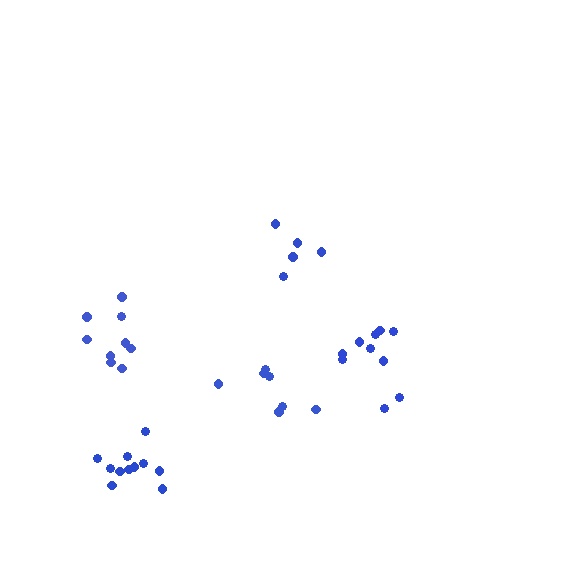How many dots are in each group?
Group 1: 5 dots, Group 2: 9 dots, Group 3: 11 dots, Group 4: 10 dots, Group 5: 7 dots (42 total).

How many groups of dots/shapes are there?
There are 5 groups.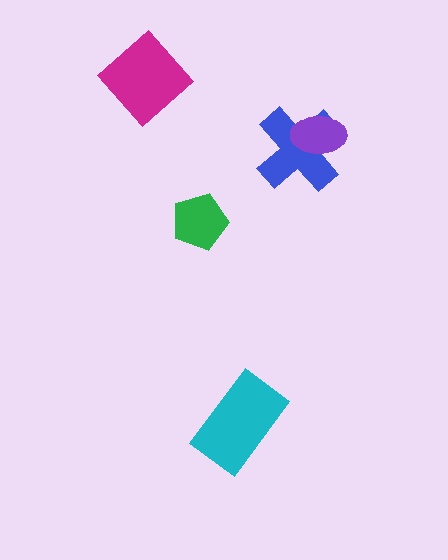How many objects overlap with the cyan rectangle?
0 objects overlap with the cyan rectangle.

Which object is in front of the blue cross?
The purple ellipse is in front of the blue cross.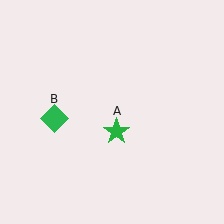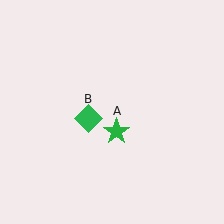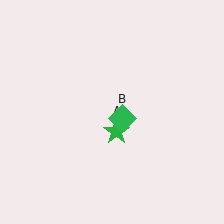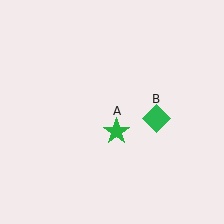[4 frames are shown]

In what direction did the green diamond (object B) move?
The green diamond (object B) moved right.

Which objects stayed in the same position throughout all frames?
Green star (object A) remained stationary.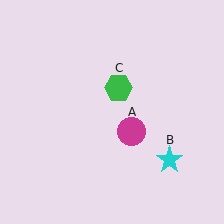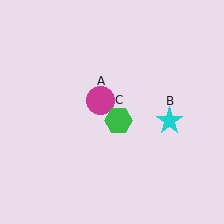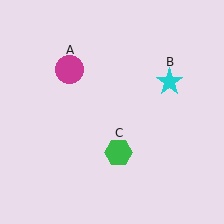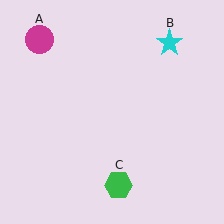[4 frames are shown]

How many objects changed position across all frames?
3 objects changed position: magenta circle (object A), cyan star (object B), green hexagon (object C).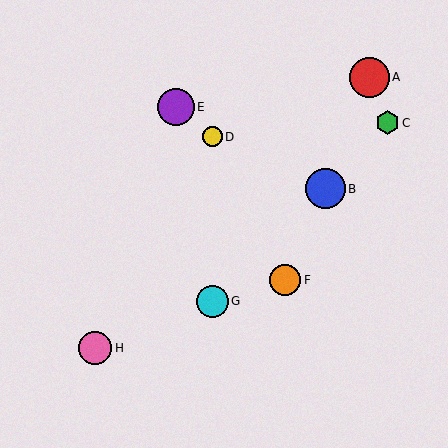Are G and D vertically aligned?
Yes, both are at x≈212.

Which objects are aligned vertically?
Objects D, G are aligned vertically.